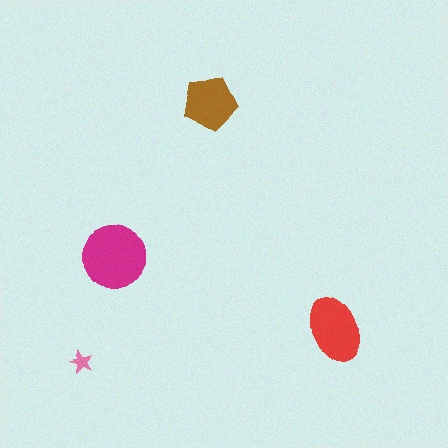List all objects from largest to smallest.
The magenta circle, the red ellipse, the brown pentagon, the pink star.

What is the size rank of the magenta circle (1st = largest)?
1st.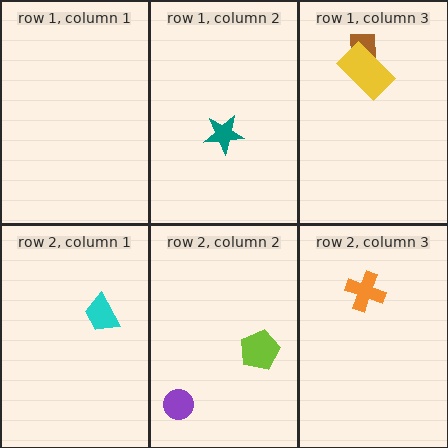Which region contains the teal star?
The row 1, column 2 region.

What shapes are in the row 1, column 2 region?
The teal star.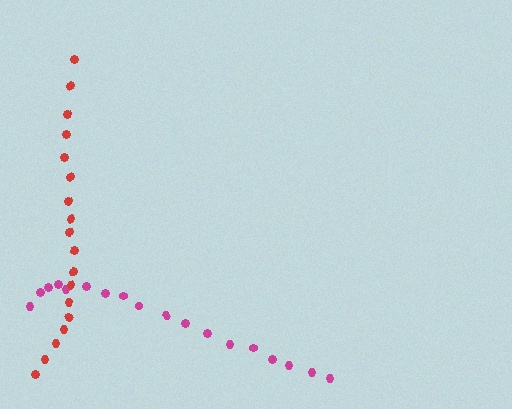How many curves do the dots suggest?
There are 2 distinct paths.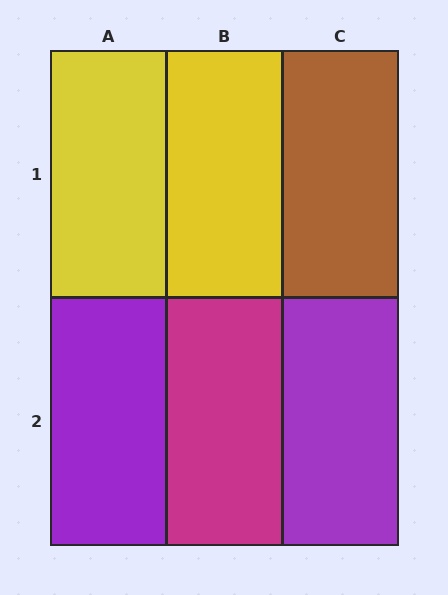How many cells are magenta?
1 cell is magenta.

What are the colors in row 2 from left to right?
Purple, magenta, purple.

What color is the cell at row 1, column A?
Yellow.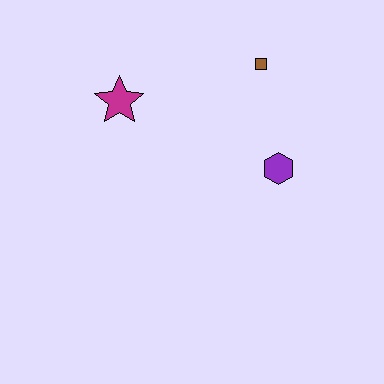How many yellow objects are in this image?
There are no yellow objects.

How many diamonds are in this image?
There are no diamonds.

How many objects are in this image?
There are 3 objects.